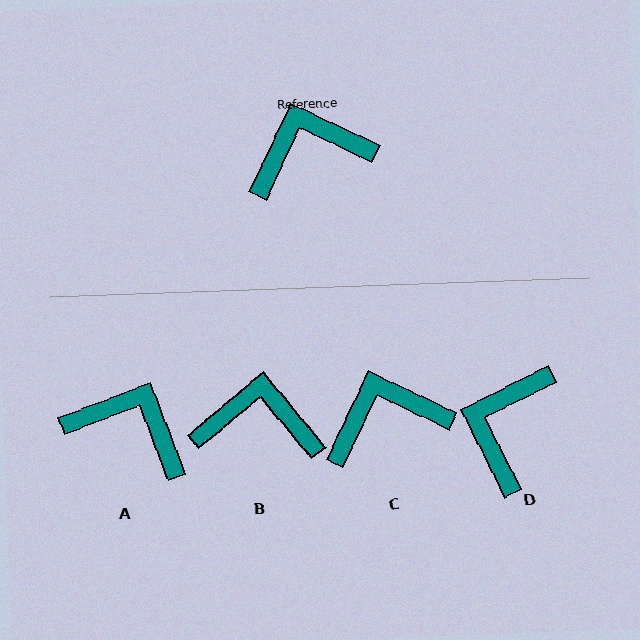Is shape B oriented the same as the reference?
No, it is off by about 25 degrees.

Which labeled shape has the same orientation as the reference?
C.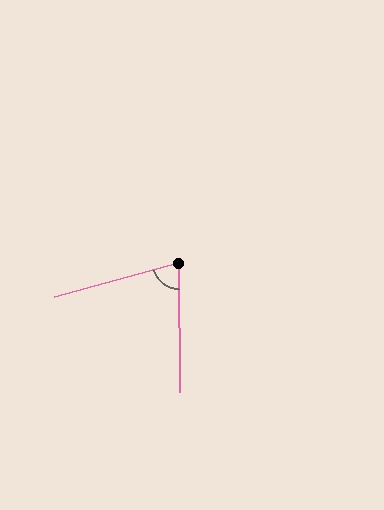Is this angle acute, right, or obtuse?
It is acute.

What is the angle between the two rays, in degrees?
Approximately 75 degrees.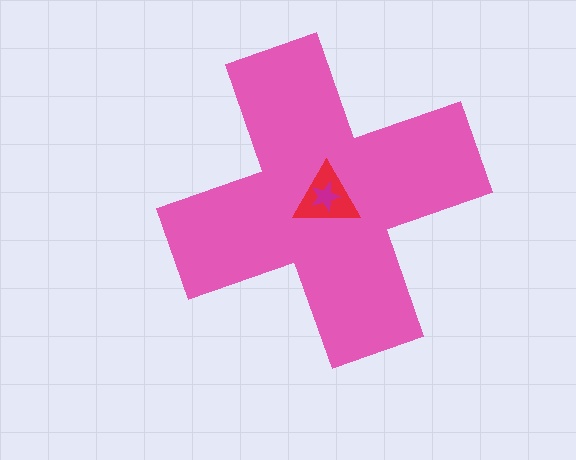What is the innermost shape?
The magenta star.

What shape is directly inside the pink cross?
The red triangle.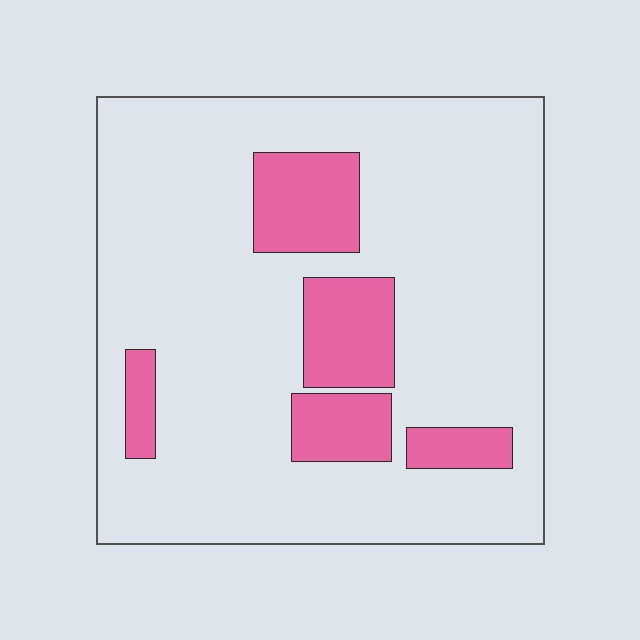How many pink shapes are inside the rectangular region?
5.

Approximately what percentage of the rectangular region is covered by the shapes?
Approximately 20%.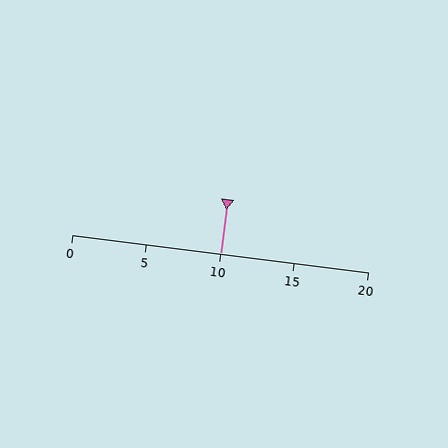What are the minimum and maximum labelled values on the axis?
The axis runs from 0 to 20.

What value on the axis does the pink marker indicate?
The marker indicates approximately 10.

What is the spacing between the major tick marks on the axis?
The major ticks are spaced 5 apart.